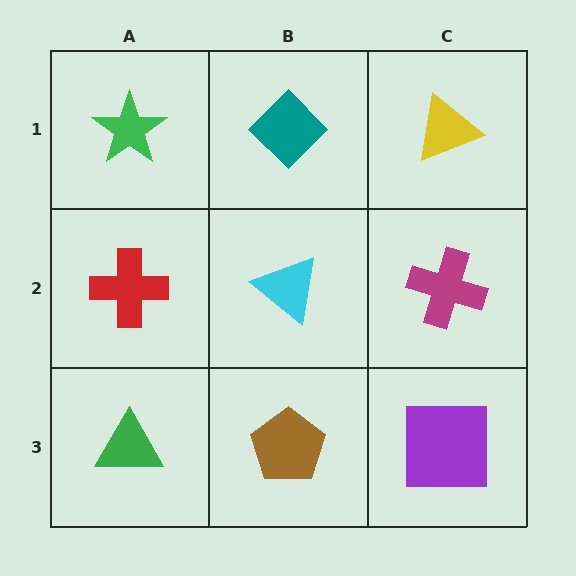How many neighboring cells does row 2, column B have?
4.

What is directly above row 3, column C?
A magenta cross.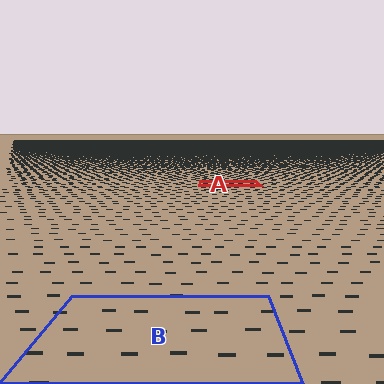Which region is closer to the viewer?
Region B is closer. The texture elements there are larger and more spread out.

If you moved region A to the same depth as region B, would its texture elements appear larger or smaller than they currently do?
They would appear larger. At a closer depth, the same texture elements are projected at a bigger on-screen size.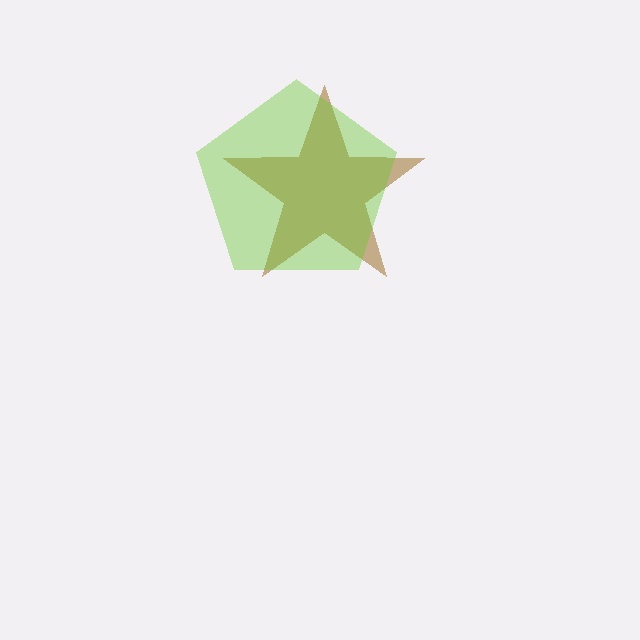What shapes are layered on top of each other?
The layered shapes are: a brown star, a lime pentagon.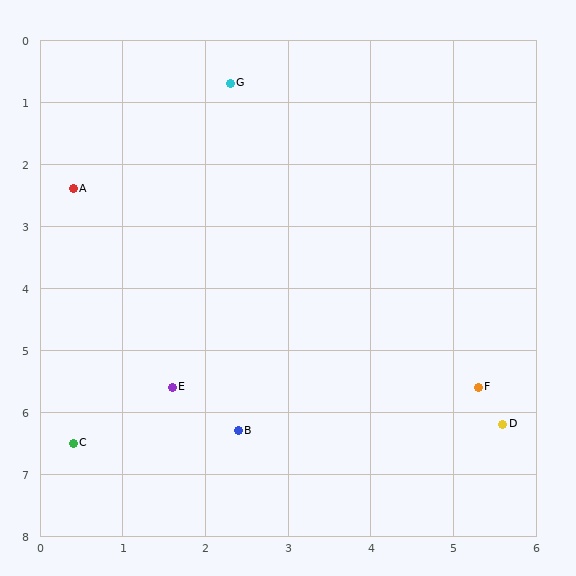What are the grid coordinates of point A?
Point A is at approximately (0.4, 2.4).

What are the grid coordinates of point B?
Point B is at approximately (2.4, 6.3).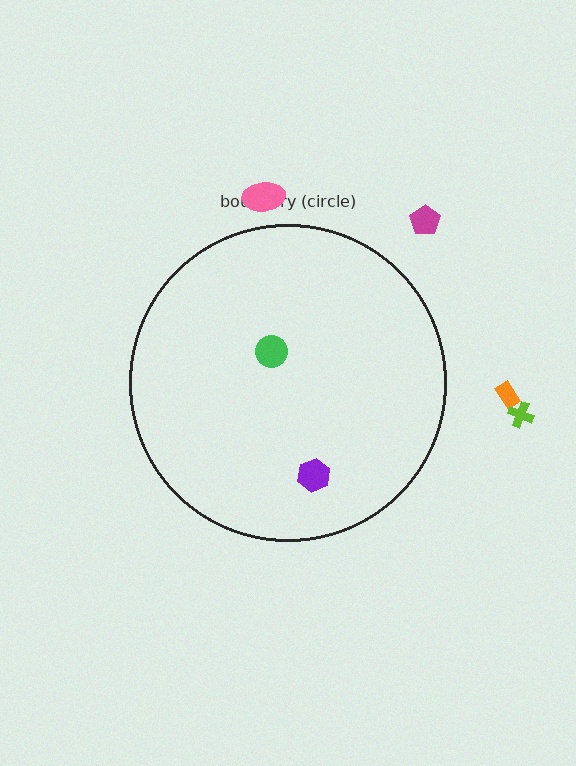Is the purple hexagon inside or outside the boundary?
Inside.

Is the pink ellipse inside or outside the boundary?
Outside.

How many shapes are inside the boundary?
2 inside, 4 outside.